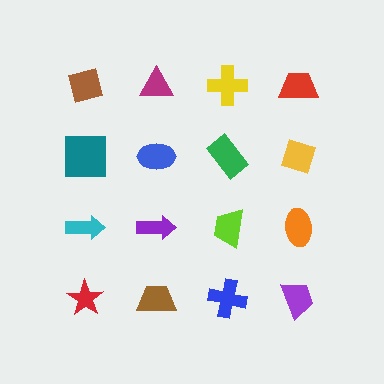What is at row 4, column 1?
A red star.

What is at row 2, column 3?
A green rectangle.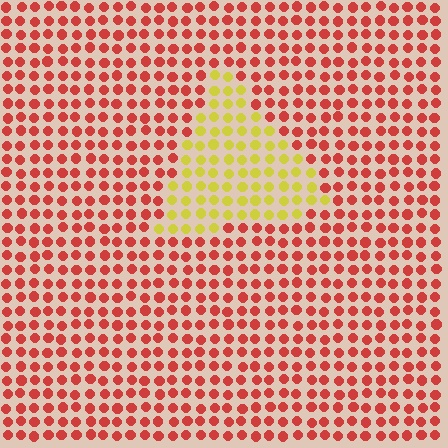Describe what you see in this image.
The image is filled with small red elements in a uniform arrangement. A triangle-shaped region is visible where the elements are tinted to a slightly different hue, forming a subtle color boundary.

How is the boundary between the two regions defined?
The boundary is defined purely by a slight shift in hue (about 60 degrees). Spacing, size, and orientation are identical on both sides.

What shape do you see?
I see a triangle.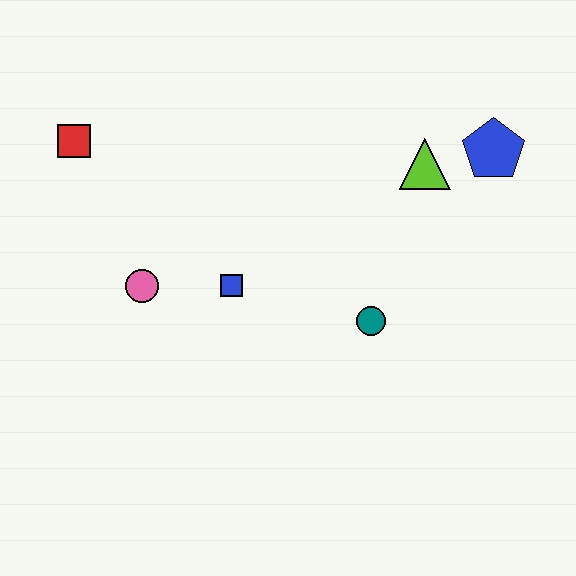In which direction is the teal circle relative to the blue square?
The teal circle is to the right of the blue square.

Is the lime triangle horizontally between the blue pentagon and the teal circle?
Yes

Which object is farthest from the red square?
The blue pentagon is farthest from the red square.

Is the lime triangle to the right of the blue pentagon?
No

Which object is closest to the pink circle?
The blue square is closest to the pink circle.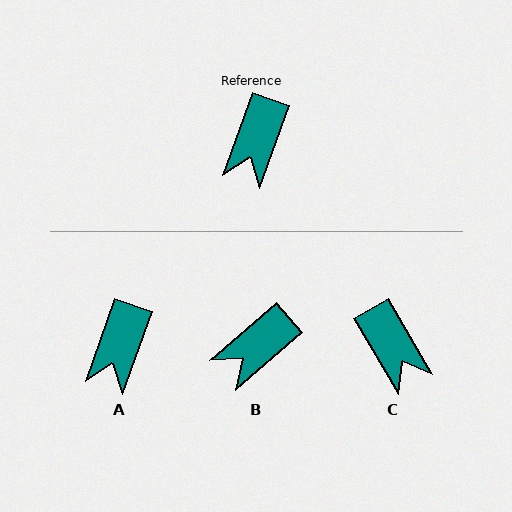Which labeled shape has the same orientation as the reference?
A.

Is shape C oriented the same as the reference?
No, it is off by about 50 degrees.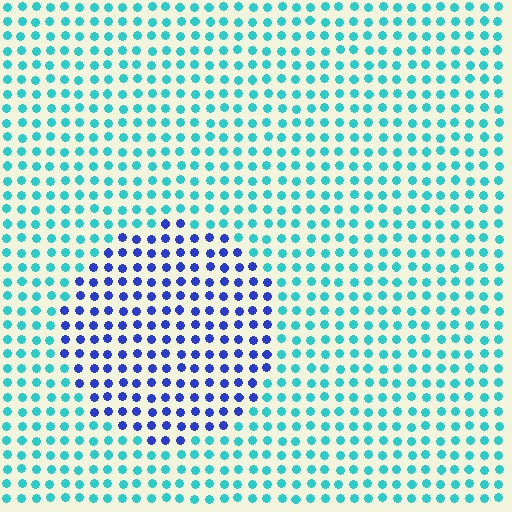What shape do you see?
I see a circle.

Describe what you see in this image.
The image is filled with small cyan elements in a uniform arrangement. A circle-shaped region is visible where the elements are tinted to a slightly different hue, forming a subtle color boundary.